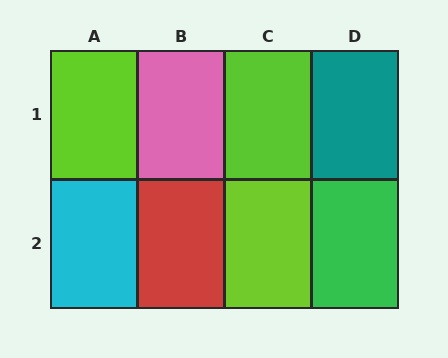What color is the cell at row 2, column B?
Red.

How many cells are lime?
3 cells are lime.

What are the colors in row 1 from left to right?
Lime, pink, lime, teal.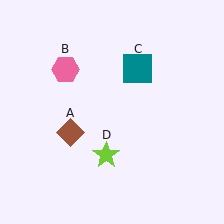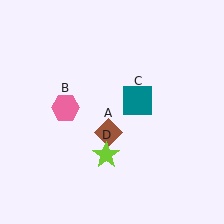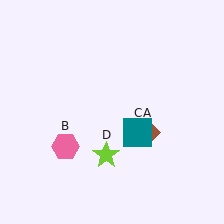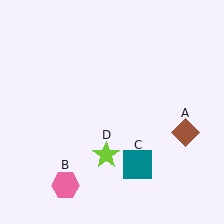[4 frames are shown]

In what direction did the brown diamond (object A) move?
The brown diamond (object A) moved right.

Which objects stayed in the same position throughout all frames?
Lime star (object D) remained stationary.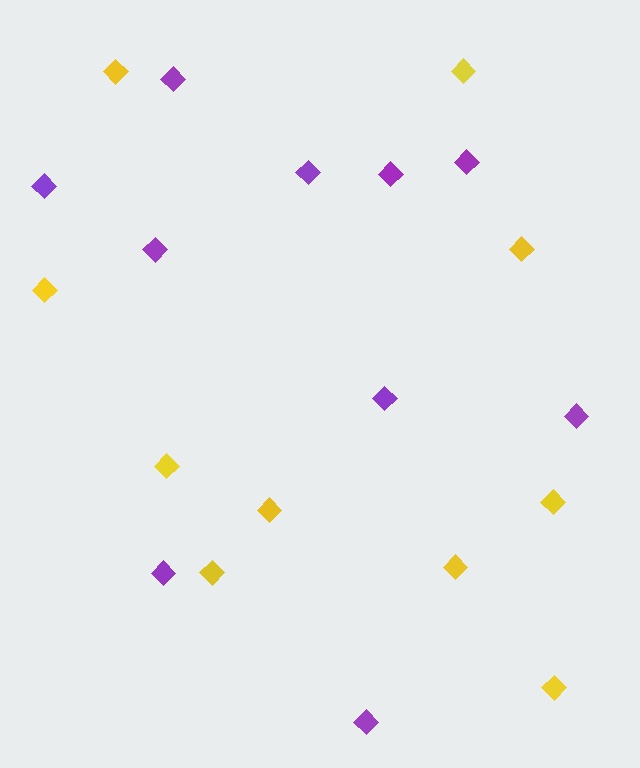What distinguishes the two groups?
There are 2 groups: one group of yellow diamonds (10) and one group of purple diamonds (10).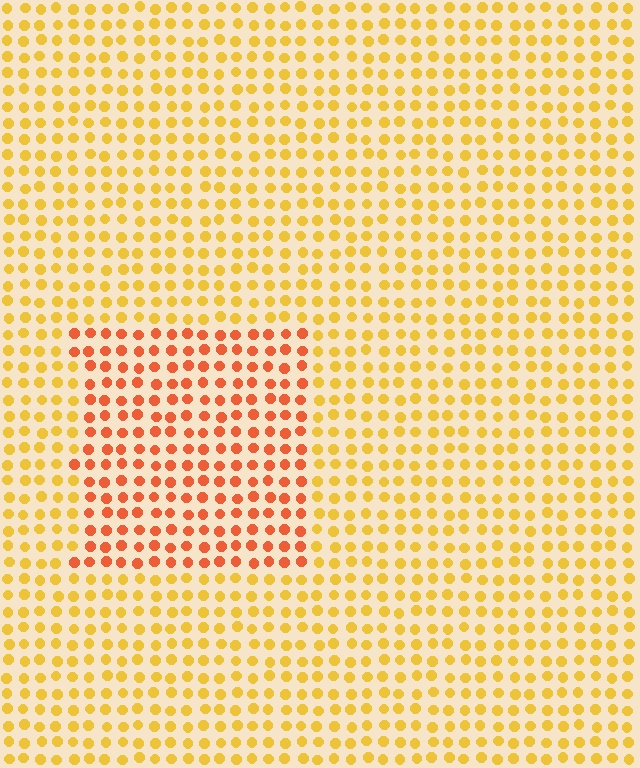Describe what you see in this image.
The image is filled with small yellow elements in a uniform arrangement. A rectangle-shaped region is visible where the elements are tinted to a slightly different hue, forming a subtle color boundary.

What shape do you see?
I see a rectangle.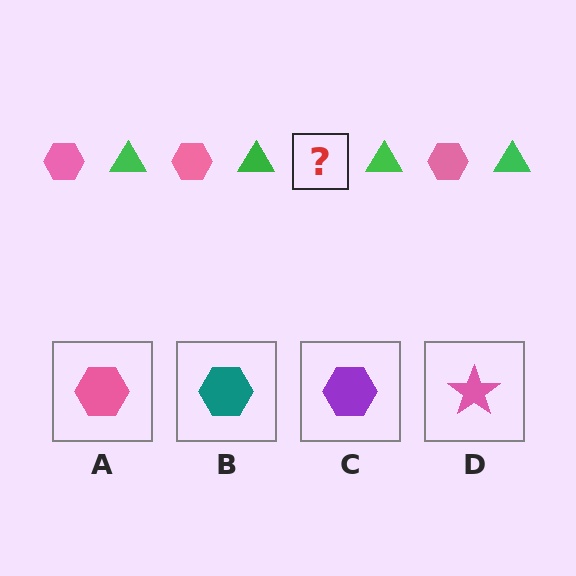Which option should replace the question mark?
Option A.